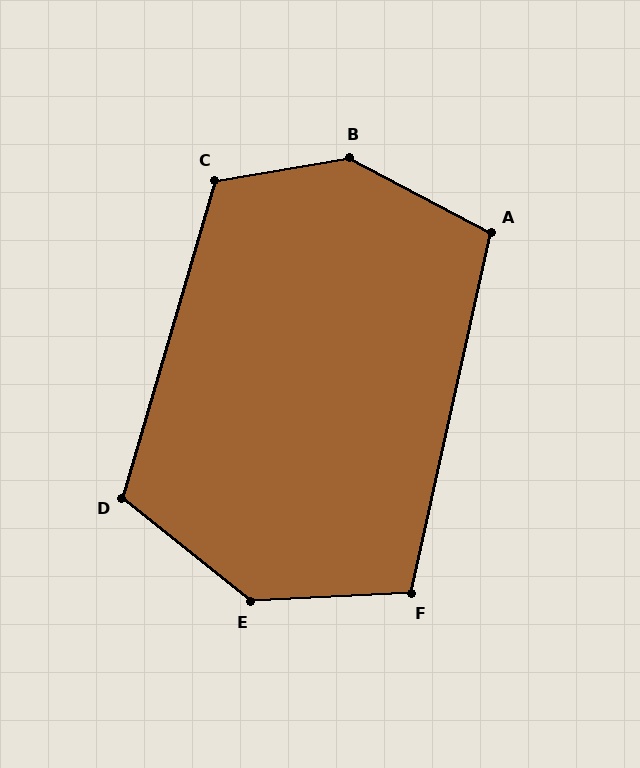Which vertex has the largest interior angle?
B, at approximately 142 degrees.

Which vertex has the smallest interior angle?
F, at approximately 105 degrees.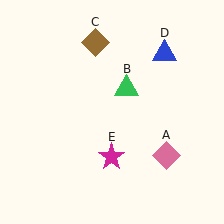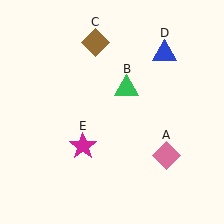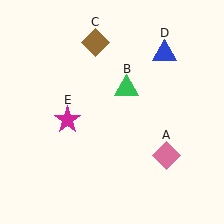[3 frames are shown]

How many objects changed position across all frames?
1 object changed position: magenta star (object E).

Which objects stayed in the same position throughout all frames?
Pink diamond (object A) and green triangle (object B) and brown diamond (object C) and blue triangle (object D) remained stationary.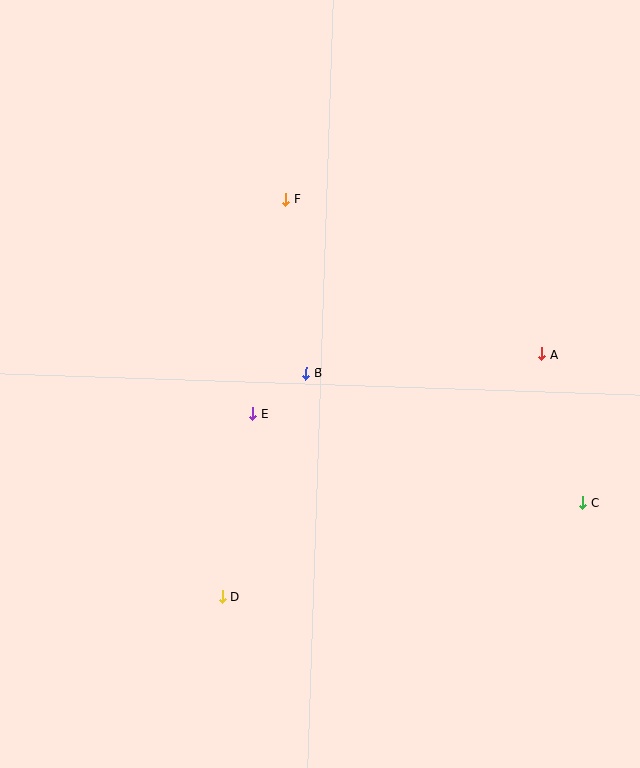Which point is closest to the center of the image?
Point B at (306, 373) is closest to the center.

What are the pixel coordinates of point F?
Point F is at (286, 199).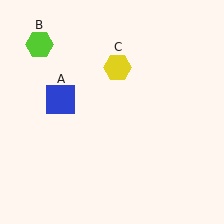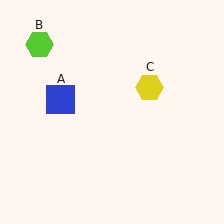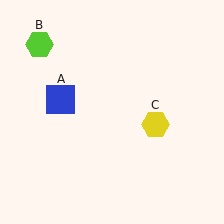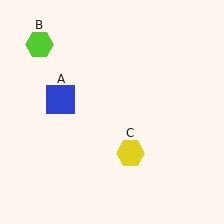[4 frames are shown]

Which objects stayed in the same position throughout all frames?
Blue square (object A) and lime hexagon (object B) remained stationary.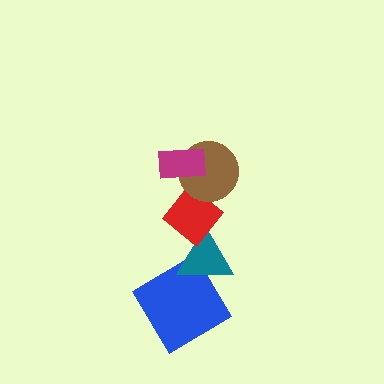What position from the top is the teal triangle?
The teal triangle is 4th from the top.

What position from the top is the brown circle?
The brown circle is 2nd from the top.